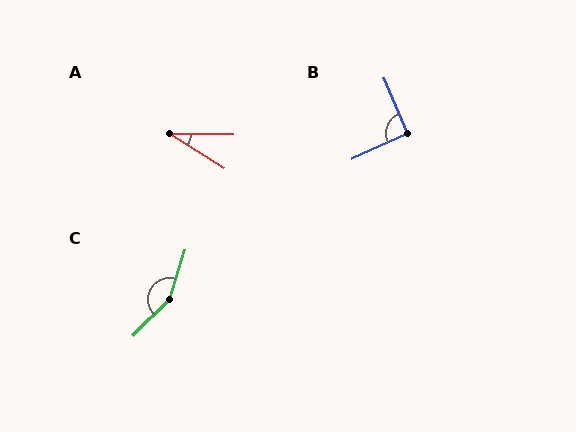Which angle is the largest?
C, at approximately 153 degrees.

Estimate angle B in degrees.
Approximately 92 degrees.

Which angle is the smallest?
A, at approximately 32 degrees.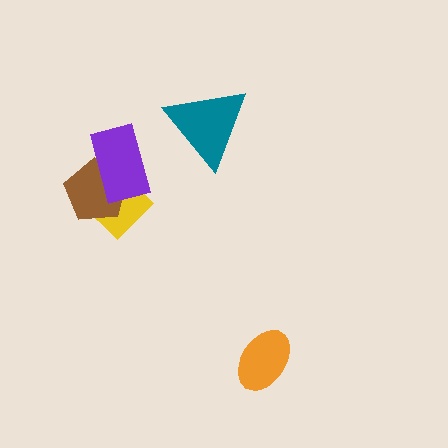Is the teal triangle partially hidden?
No, no other shape covers it.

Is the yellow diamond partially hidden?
Yes, it is partially covered by another shape.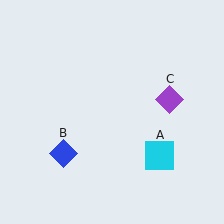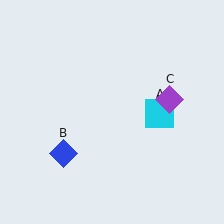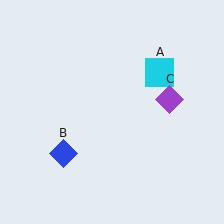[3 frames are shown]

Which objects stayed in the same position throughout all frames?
Blue diamond (object B) and purple diamond (object C) remained stationary.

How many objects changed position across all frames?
1 object changed position: cyan square (object A).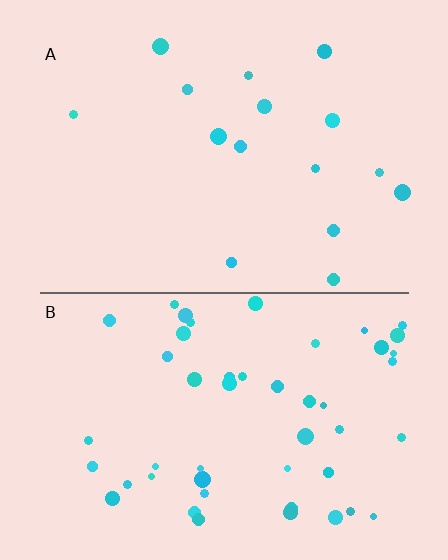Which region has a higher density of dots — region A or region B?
B (the bottom).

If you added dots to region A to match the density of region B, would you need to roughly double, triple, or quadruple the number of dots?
Approximately triple.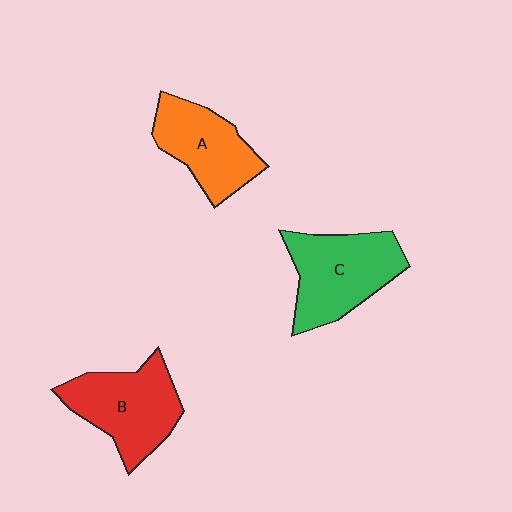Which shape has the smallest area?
Shape A (orange).